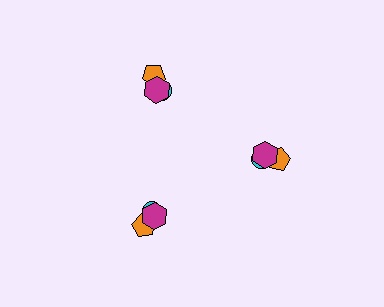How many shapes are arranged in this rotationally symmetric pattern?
There are 9 shapes, arranged in 3 groups of 3.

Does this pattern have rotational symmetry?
Yes, this pattern has 3-fold rotational symmetry. It looks the same after rotating 120 degrees around the center.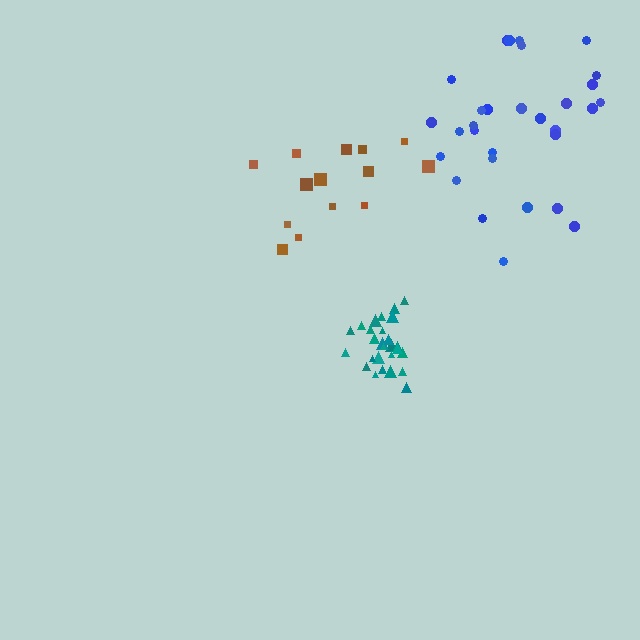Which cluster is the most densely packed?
Teal.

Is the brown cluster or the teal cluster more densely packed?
Teal.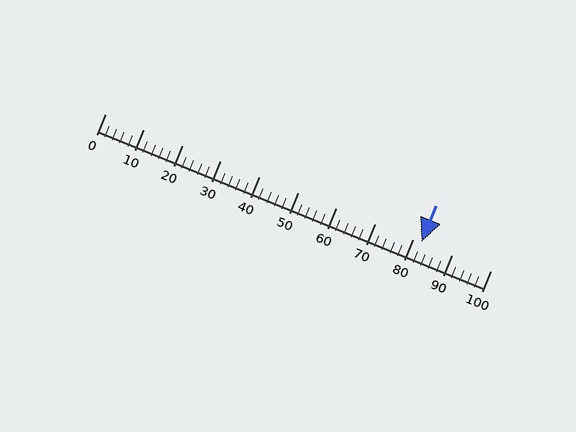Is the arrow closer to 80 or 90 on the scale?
The arrow is closer to 80.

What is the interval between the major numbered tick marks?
The major tick marks are spaced 10 units apart.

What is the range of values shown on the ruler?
The ruler shows values from 0 to 100.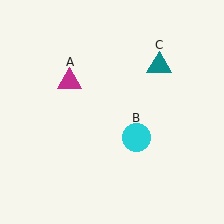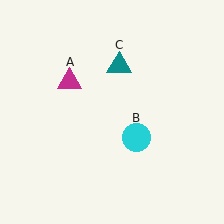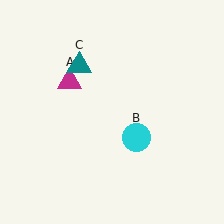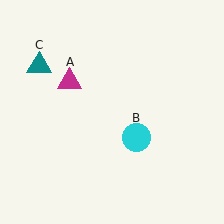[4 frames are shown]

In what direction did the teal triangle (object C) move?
The teal triangle (object C) moved left.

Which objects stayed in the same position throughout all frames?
Magenta triangle (object A) and cyan circle (object B) remained stationary.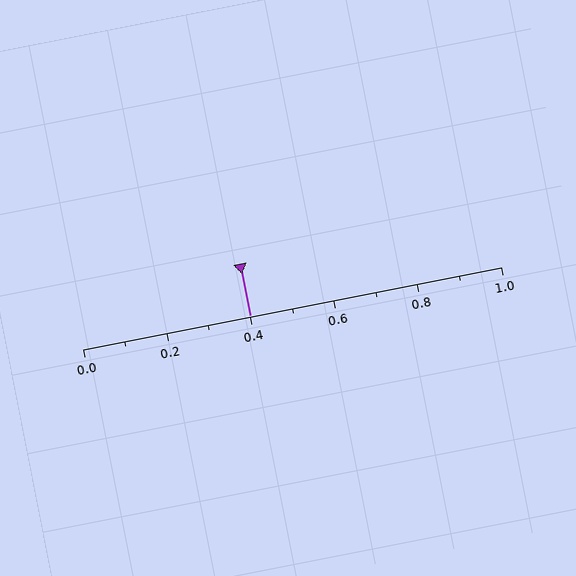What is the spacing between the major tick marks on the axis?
The major ticks are spaced 0.2 apart.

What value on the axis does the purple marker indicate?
The marker indicates approximately 0.4.